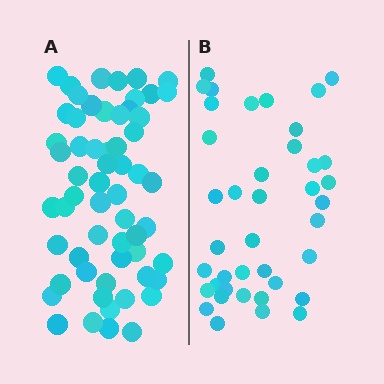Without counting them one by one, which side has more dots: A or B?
Region A (the left region) has more dots.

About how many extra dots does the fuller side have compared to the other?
Region A has approximately 20 more dots than region B.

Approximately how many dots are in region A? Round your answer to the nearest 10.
About 60 dots. (The exact count is 59, which rounds to 60.)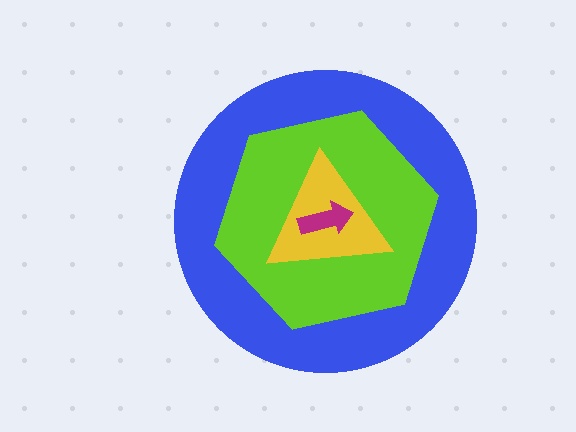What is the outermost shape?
The blue circle.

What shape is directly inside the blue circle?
The lime hexagon.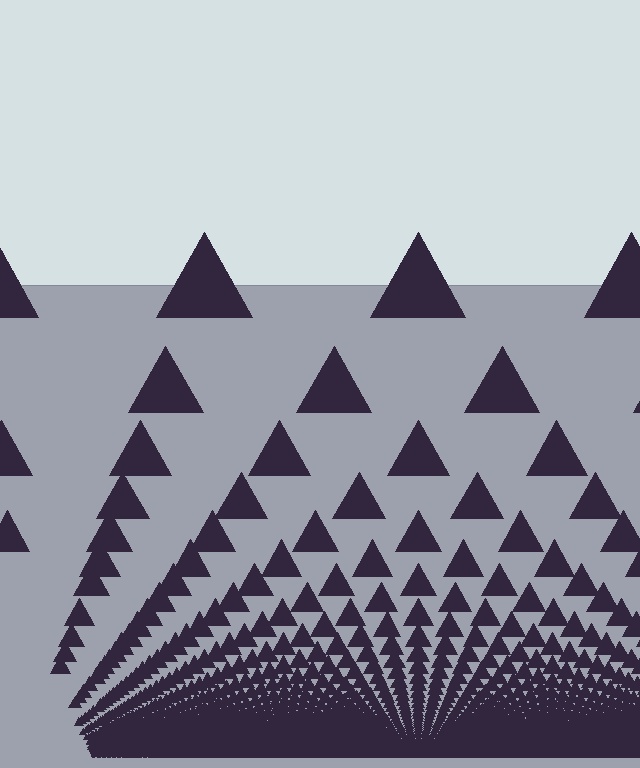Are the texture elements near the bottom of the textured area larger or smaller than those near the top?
Smaller. The gradient is inverted — elements near the bottom are smaller and denser.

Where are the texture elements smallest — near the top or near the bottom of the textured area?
Near the bottom.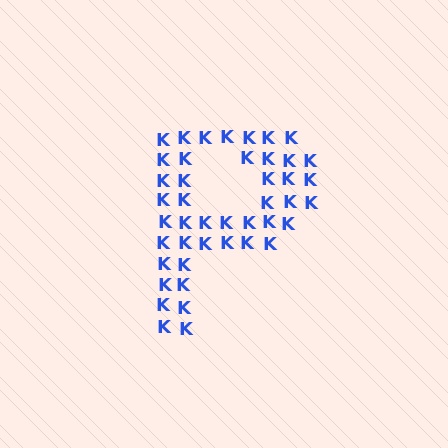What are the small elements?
The small elements are letter K's.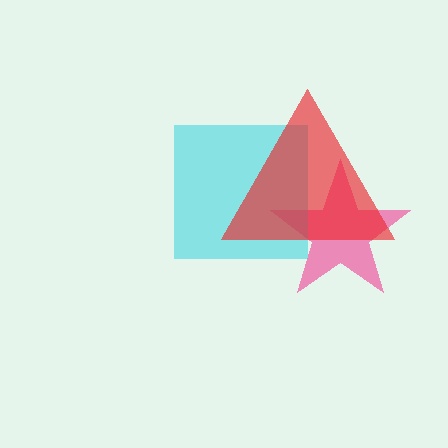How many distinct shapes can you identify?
There are 3 distinct shapes: a pink star, a cyan square, a red triangle.